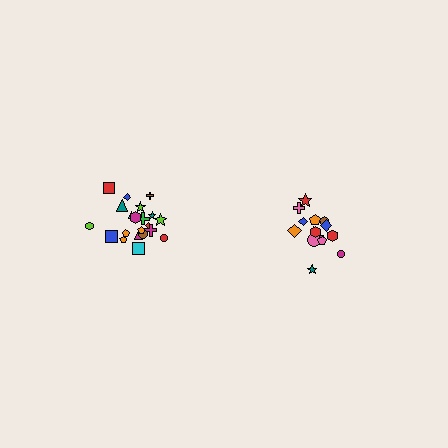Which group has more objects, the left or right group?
The left group.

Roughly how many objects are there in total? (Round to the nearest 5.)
Roughly 35 objects in total.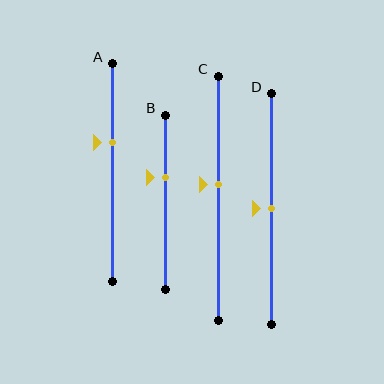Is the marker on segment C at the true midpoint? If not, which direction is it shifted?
No, the marker on segment C is shifted upward by about 6% of the segment length.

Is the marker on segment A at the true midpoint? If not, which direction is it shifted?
No, the marker on segment A is shifted upward by about 14% of the segment length.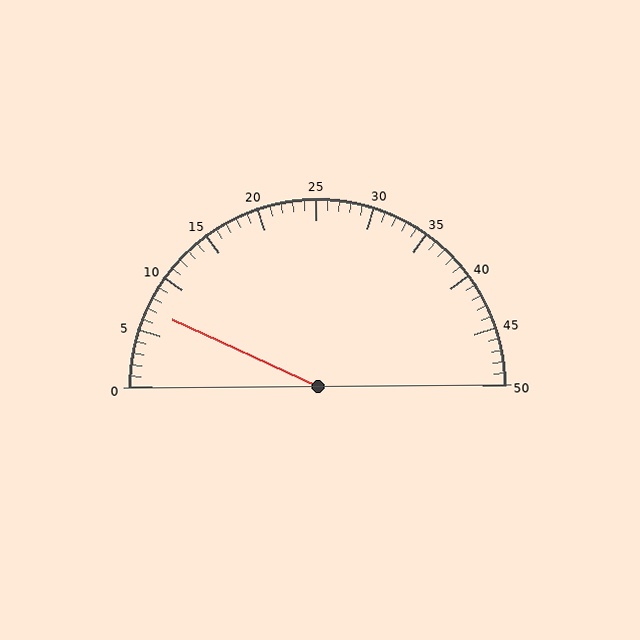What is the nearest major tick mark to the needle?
The nearest major tick mark is 5.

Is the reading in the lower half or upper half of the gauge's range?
The reading is in the lower half of the range (0 to 50).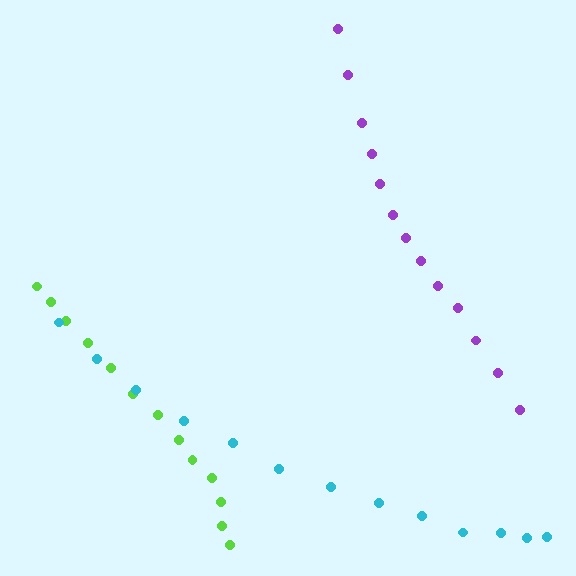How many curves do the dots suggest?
There are 3 distinct paths.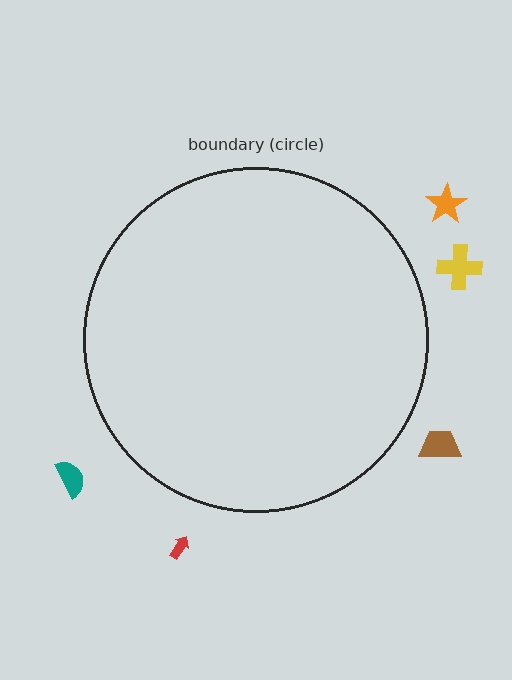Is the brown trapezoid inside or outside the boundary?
Outside.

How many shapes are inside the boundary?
0 inside, 5 outside.